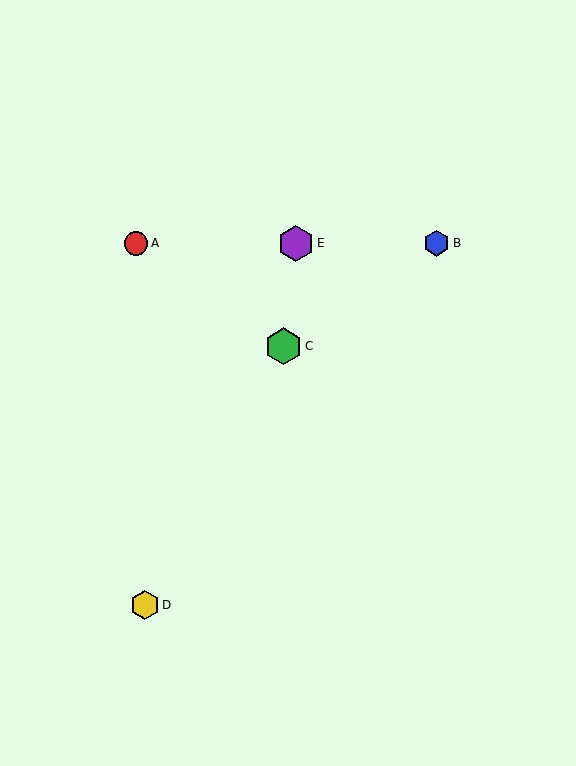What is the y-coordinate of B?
Object B is at y≈243.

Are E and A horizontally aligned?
Yes, both are at y≈243.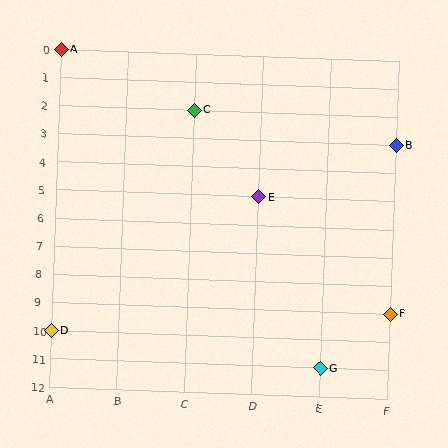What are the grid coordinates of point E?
Point E is at grid coordinates (D, 5).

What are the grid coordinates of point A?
Point A is at grid coordinates (A, 0).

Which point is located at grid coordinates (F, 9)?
Point F is at (F, 9).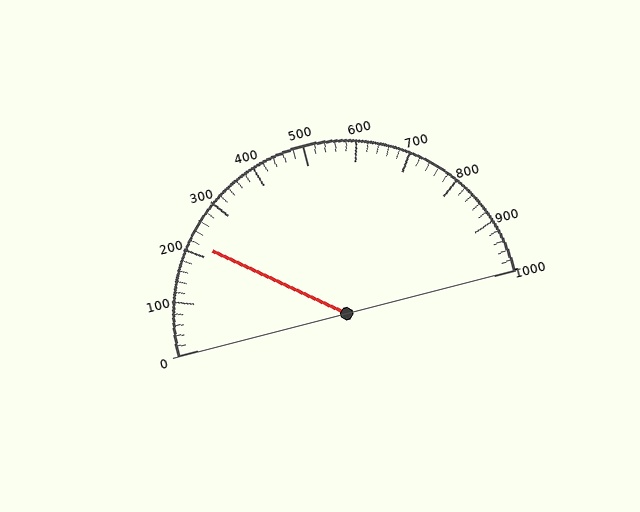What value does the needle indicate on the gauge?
The needle indicates approximately 220.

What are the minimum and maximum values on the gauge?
The gauge ranges from 0 to 1000.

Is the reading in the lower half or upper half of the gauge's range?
The reading is in the lower half of the range (0 to 1000).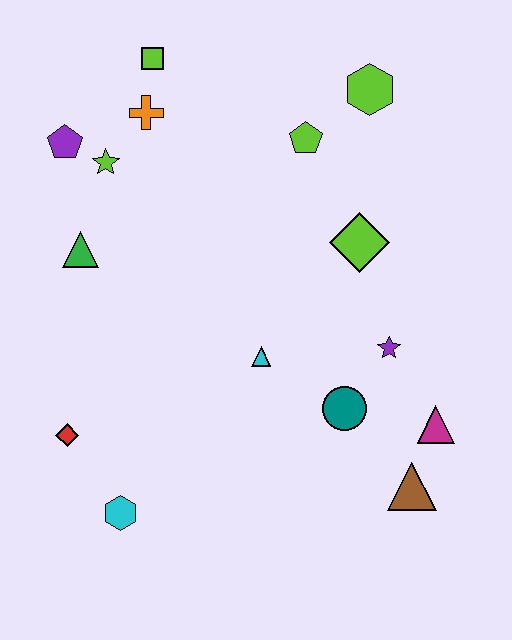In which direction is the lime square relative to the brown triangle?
The lime square is above the brown triangle.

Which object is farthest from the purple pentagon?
The brown triangle is farthest from the purple pentagon.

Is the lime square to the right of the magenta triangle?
No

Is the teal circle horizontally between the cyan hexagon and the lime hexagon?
Yes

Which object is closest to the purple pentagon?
The lime star is closest to the purple pentagon.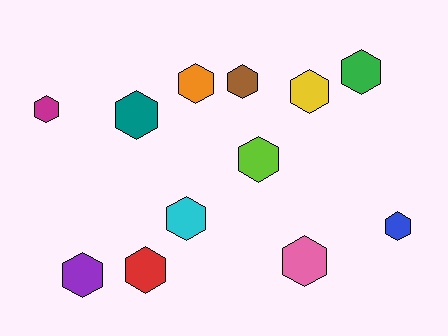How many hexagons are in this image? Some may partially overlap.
There are 12 hexagons.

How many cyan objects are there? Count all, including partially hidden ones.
There is 1 cyan object.